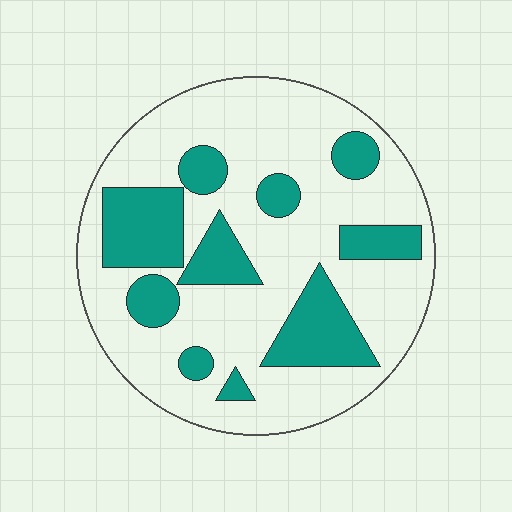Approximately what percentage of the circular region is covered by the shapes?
Approximately 30%.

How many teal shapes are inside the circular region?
10.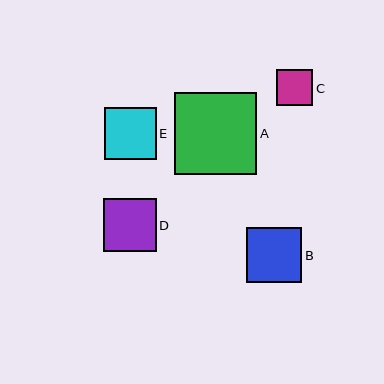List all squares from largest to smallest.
From largest to smallest: A, B, D, E, C.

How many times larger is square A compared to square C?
Square A is approximately 2.3 times the size of square C.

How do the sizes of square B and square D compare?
Square B and square D are approximately the same size.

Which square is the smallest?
Square C is the smallest with a size of approximately 36 pixels.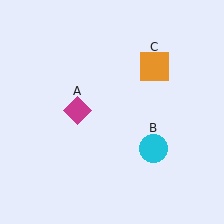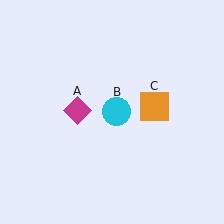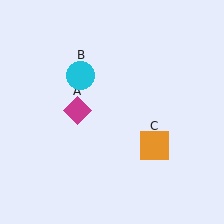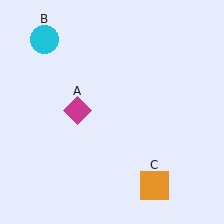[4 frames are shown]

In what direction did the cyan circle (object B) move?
The cyan circle (object B) moved up and to the left.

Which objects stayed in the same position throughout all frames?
Magenta diamond (object A) remained stationary.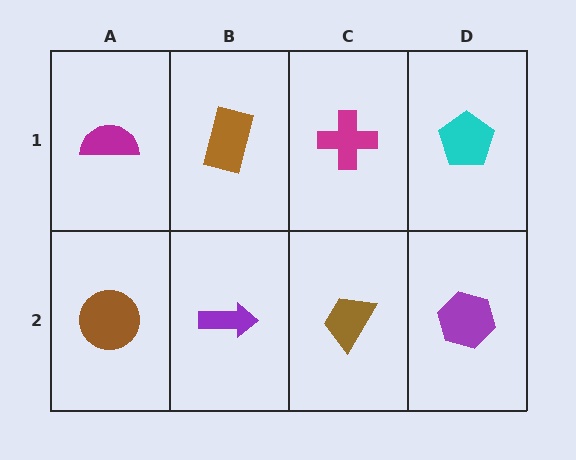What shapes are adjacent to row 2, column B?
A brown rectangle (row 1, column B), a brown circle (row 2, column A), a brown trapezoid (row 2, column C).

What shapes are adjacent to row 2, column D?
A cyan pentagon (row 1, column D), a brown trapezoid (row 2, column C).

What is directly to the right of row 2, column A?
A purple arrow.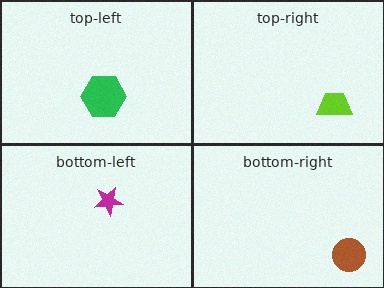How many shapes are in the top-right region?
1.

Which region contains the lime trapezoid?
The top-right region.